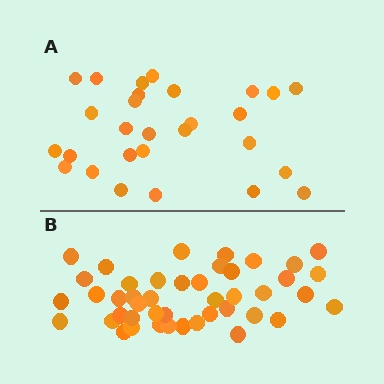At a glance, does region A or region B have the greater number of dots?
Region B (the bottom region) has more dots.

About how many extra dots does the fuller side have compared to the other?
Region B has approximately 15 more dots than region A.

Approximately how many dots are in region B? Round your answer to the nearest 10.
About 40 dots. (The exact count is 44, which rounds to 40.)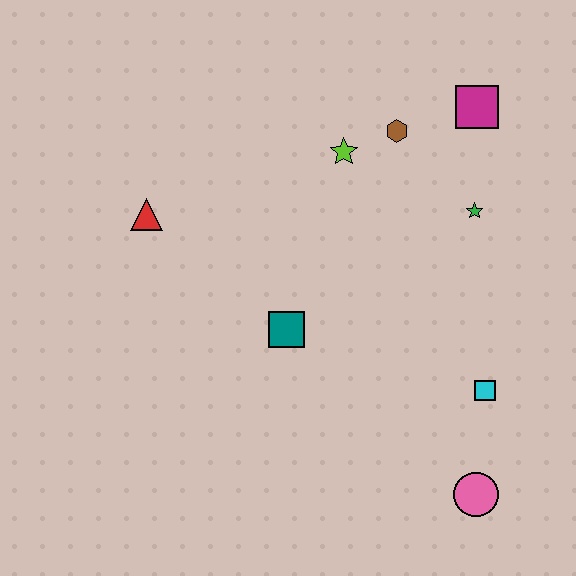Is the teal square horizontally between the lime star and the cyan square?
No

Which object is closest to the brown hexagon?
The lime star is closest to the brown hexagon.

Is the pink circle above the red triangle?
No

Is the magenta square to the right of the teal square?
Yes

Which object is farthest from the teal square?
The magenta square is farthest from the teal square.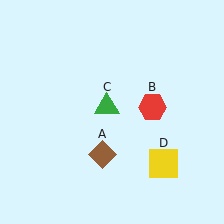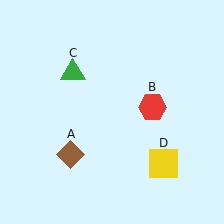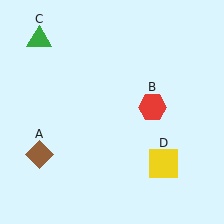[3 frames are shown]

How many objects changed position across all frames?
2 objects changed position: brown diamond (object A), green triangle (object C).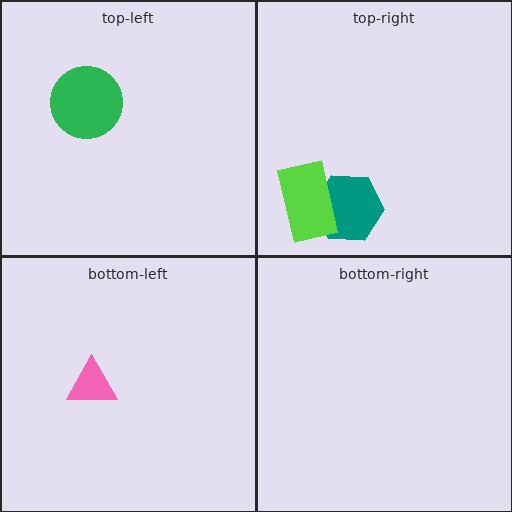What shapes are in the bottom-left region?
The pink triangle.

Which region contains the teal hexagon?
The top-right region.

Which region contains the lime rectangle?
The top-right region.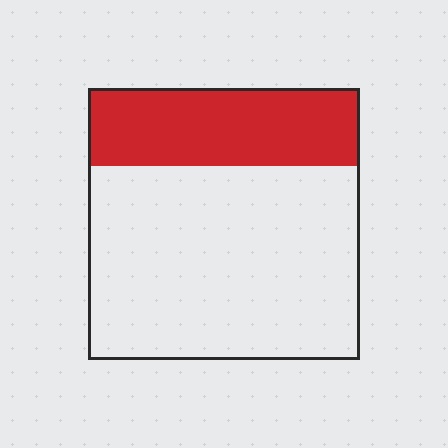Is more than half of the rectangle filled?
No.